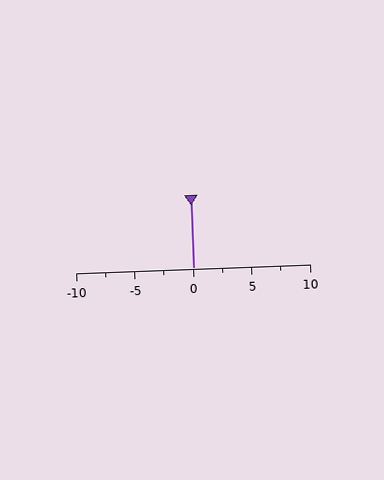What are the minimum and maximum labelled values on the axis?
The axis runs from -10 to 10.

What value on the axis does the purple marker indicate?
The marker indicates approximately 0.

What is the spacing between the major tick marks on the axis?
The major ticks are spaced 5 apart.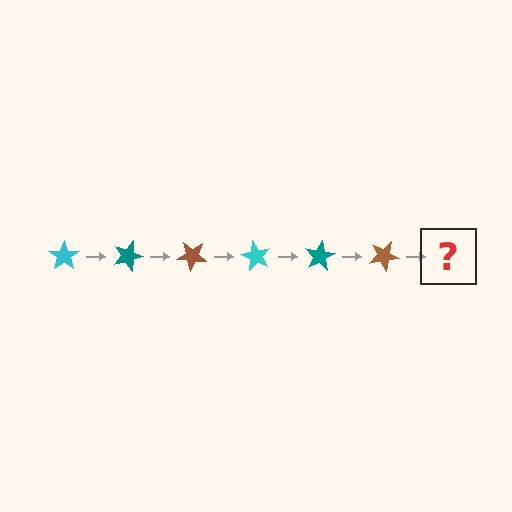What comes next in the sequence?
The next element should be a cyan star, rotated 120 degrees from the start.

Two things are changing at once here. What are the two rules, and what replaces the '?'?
The two rules are that it rotates 20 degrees each step and the color cycles through cyan, teal, and brown. The '?' should be a cyan star, rotated 120 degrees from the start.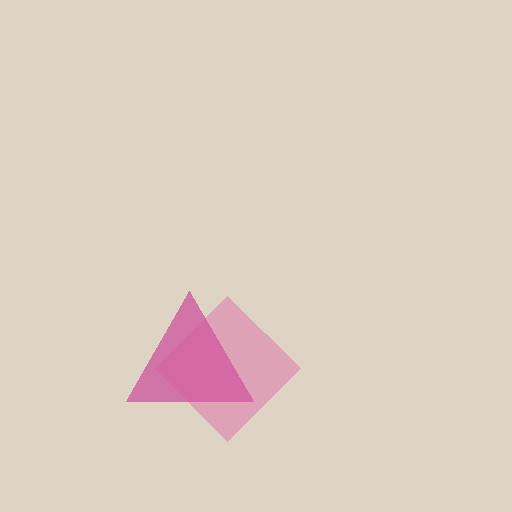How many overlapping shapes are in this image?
There are 2 overlapping shapes in the image.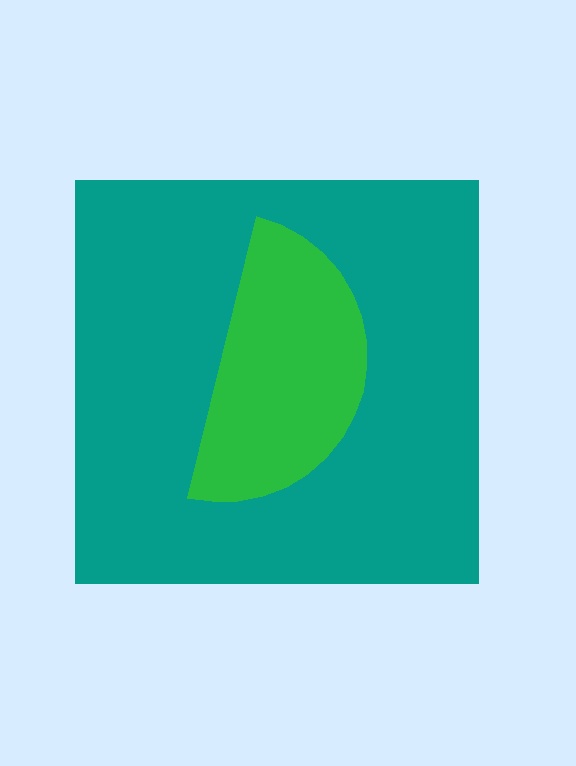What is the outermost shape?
The teal square.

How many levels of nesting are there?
2.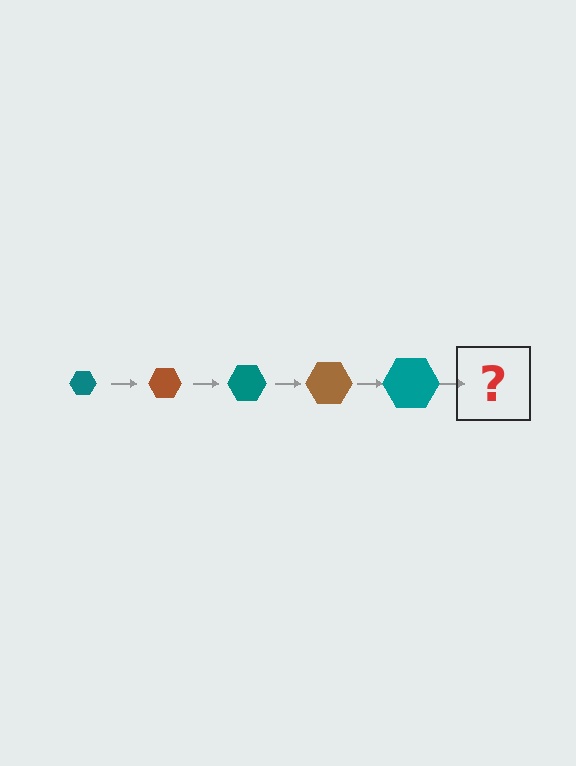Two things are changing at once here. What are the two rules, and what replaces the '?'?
The two rules are that the hexagon grows larger each step and the color cycles through teal and brown. The '?' should be a brown hexagon, larger than the previous one.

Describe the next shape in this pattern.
It should be a brown hexagon, larger than the previous one.